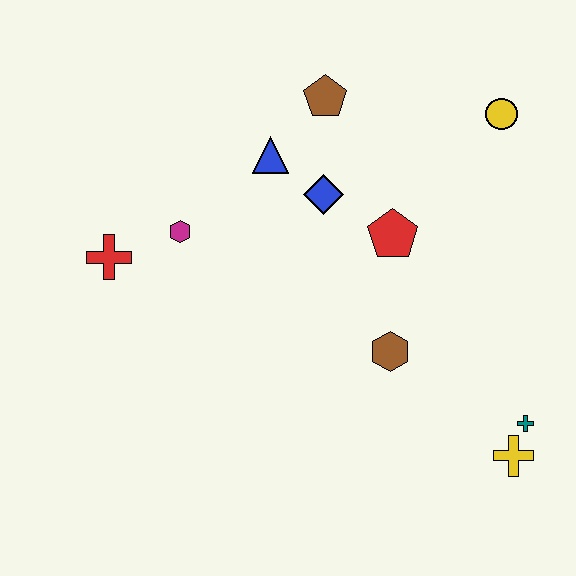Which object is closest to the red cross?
The magenta hexagon is closest to the red cross.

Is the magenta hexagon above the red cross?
Yes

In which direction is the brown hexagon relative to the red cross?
The brown hexagon is to the right of the red cross.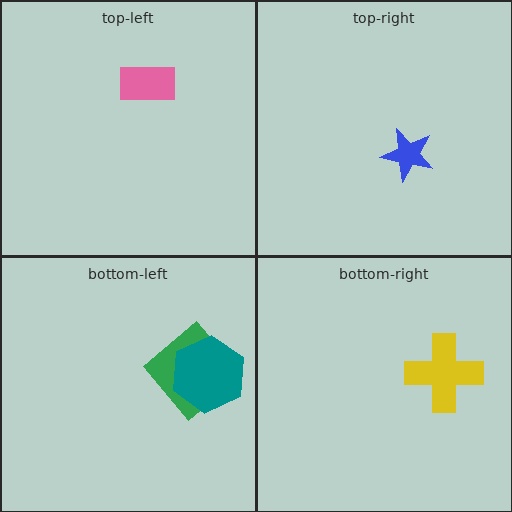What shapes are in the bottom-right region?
The yellow cross.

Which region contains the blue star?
The top-right region.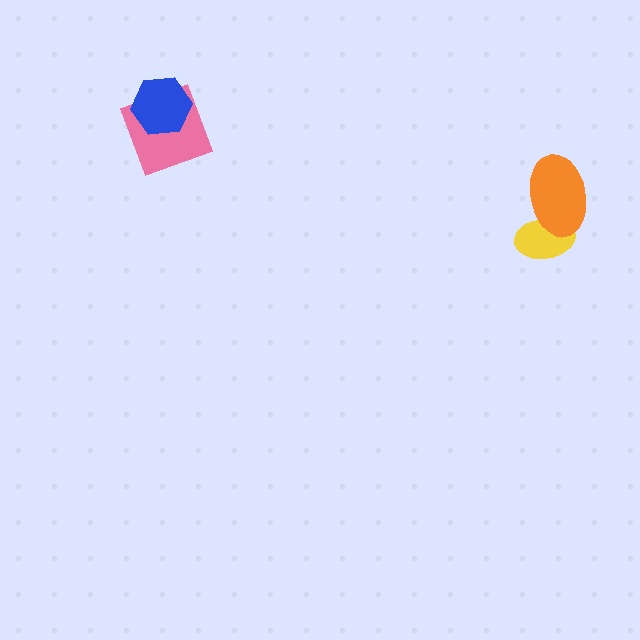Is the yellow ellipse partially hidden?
Yes, it is partially covered by another shape.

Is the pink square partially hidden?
Yes, it is partially covered by another shape.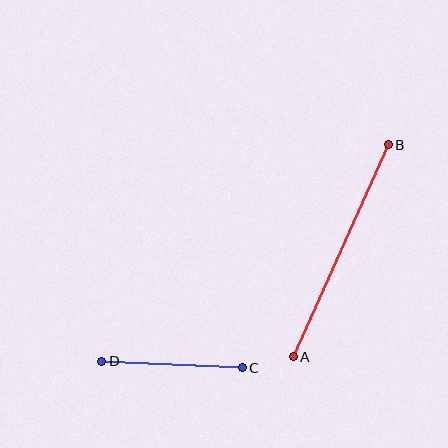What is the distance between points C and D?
The distance is approximately 140 pixels.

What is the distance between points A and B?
The distance is approximately 232 pixels.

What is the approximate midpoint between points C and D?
The midpoint is at approximately (172, 364) pixels.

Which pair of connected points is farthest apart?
Points A and B are farthest apart.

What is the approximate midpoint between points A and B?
The midpoint is at approximately (341, 251) pixels.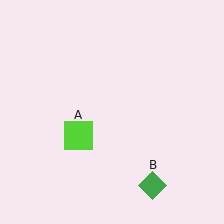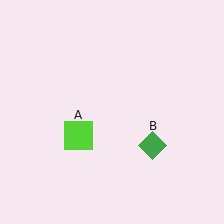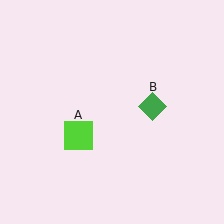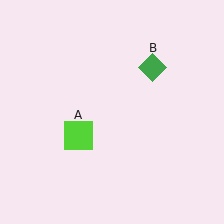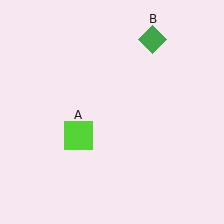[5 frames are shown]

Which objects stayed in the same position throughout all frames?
Lime square (object A) remained stationary.